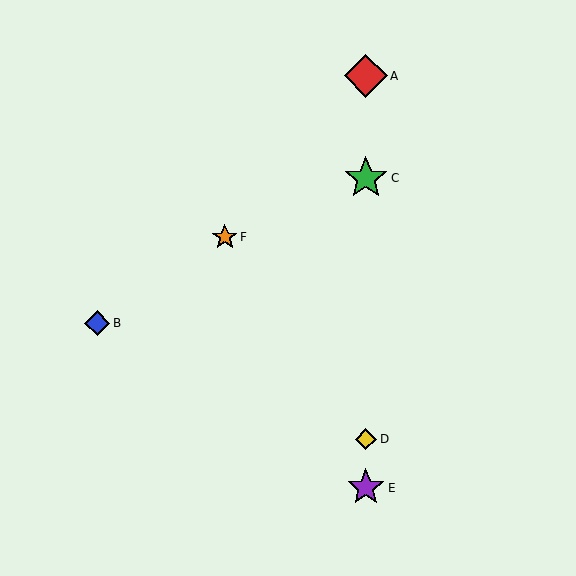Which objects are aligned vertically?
Objects A, C, D, E are aligned vertically.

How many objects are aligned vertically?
4 objects (A, C, D, E) are aligned vertically.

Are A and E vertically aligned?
Yes, both are at x≈366.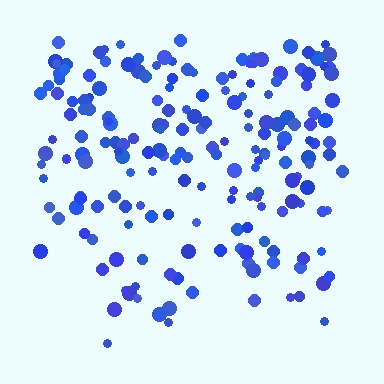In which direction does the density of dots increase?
From bottom to top, with the top side densest.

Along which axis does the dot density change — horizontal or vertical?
Vertical.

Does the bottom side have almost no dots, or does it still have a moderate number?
Still a moderate number, just noticeably fewer than the top.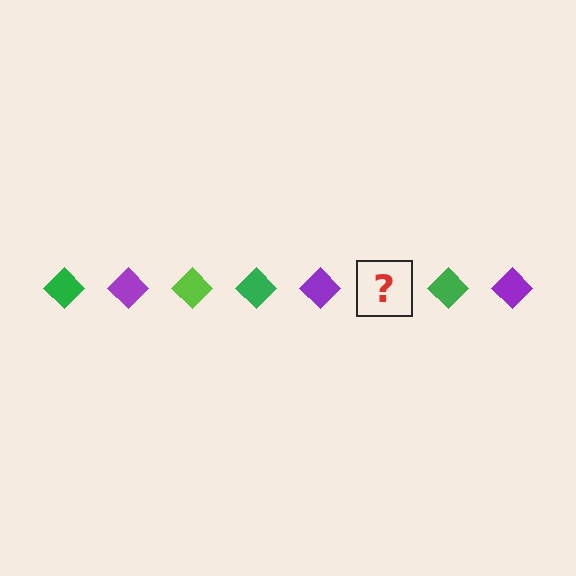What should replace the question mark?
The question mark should be replaced with a lime diamond.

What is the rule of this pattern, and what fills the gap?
The rule is that the pattern cycles through green, purple, lime diamonds. The gap should be filled with a lime diamond.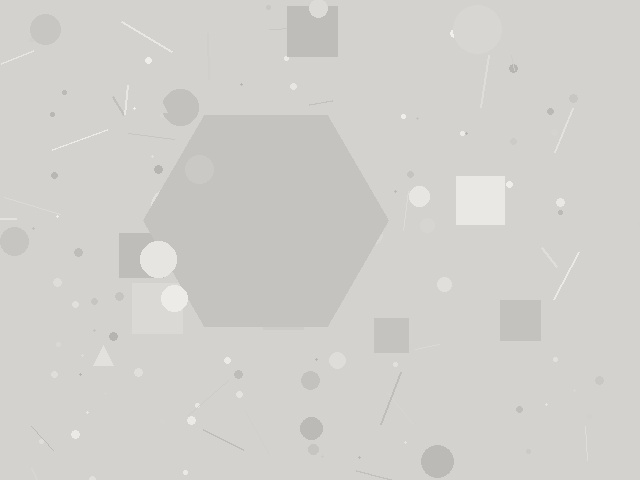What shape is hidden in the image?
A hexagon is hidden in the image.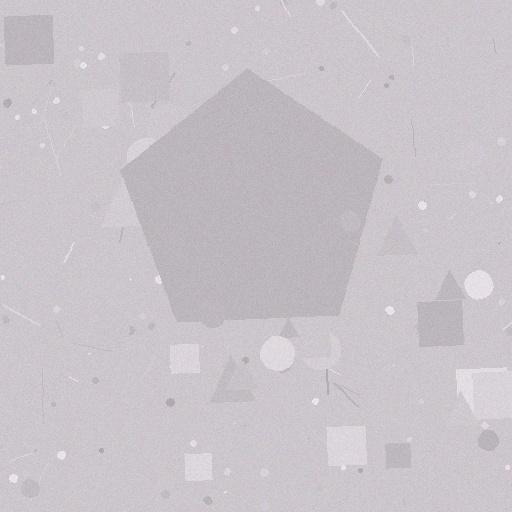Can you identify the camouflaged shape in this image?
The camouflaged shape is a pentagon.